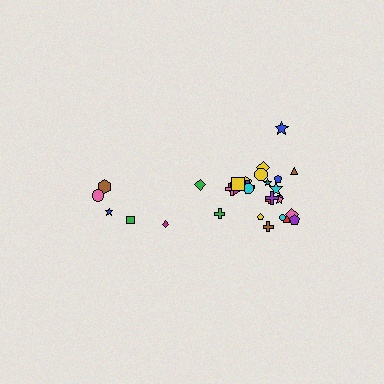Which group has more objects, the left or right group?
The right group.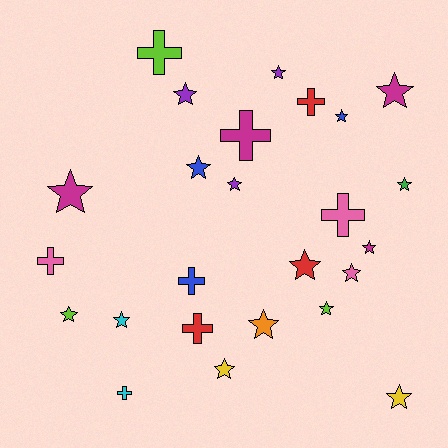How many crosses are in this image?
There are 8 crosses.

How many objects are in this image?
There are 25 objects.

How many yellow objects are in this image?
There are 2 yellow objects.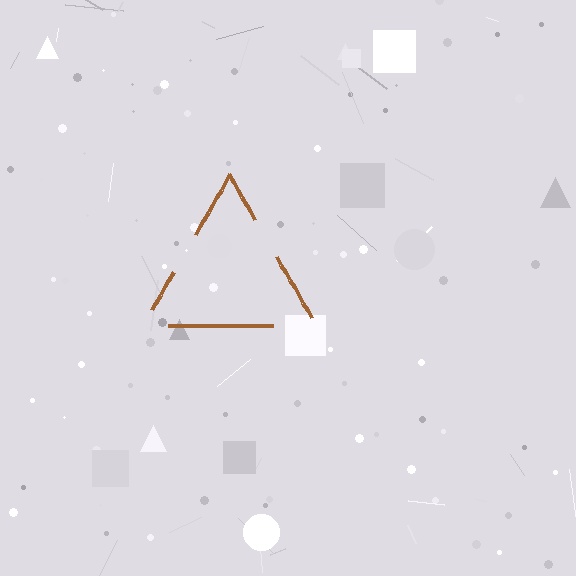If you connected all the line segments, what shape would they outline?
They would outline a triangle.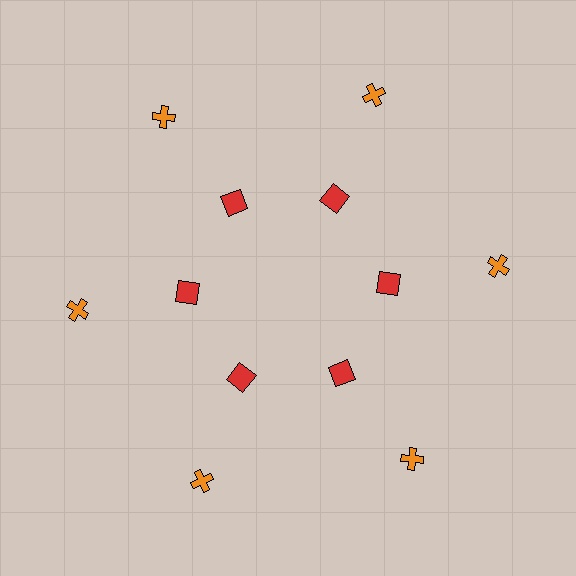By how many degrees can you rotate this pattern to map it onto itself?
The pattern maps onto itself every 60 degrees of rotation.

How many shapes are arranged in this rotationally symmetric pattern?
There are 12 shapes, arranged in 6 groups of 2.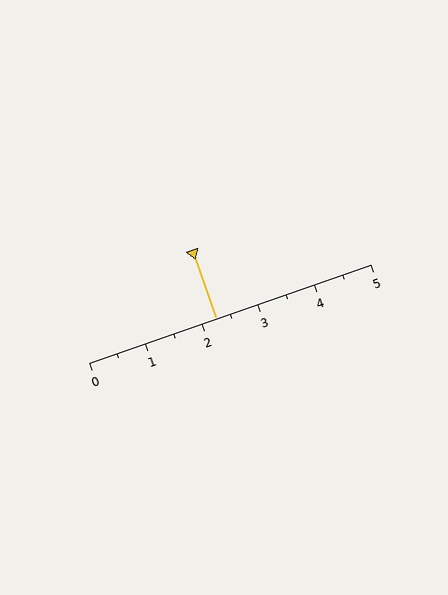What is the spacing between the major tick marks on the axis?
The major ticks are spaced 1 apart.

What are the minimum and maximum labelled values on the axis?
The axis runs from 0 to 5.